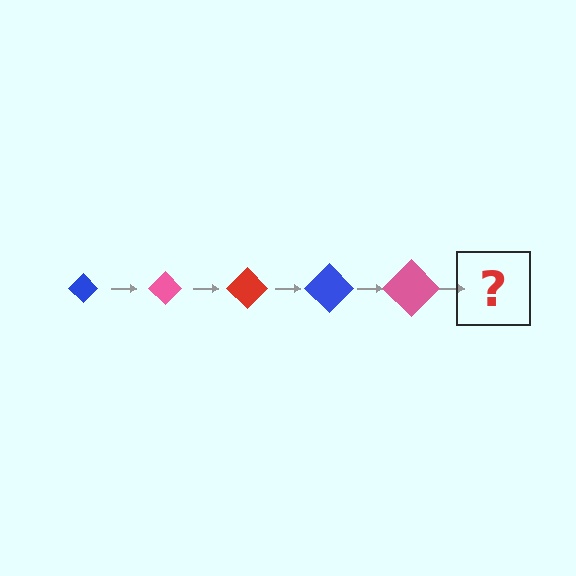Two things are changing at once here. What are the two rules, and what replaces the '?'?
The two rules are that the diamond grows larger each step and the color cycles through blue, pink, and red. The '?' should be a red diamond, larger than the previous one.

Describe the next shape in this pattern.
It should be a red diamond, larger than the previous one.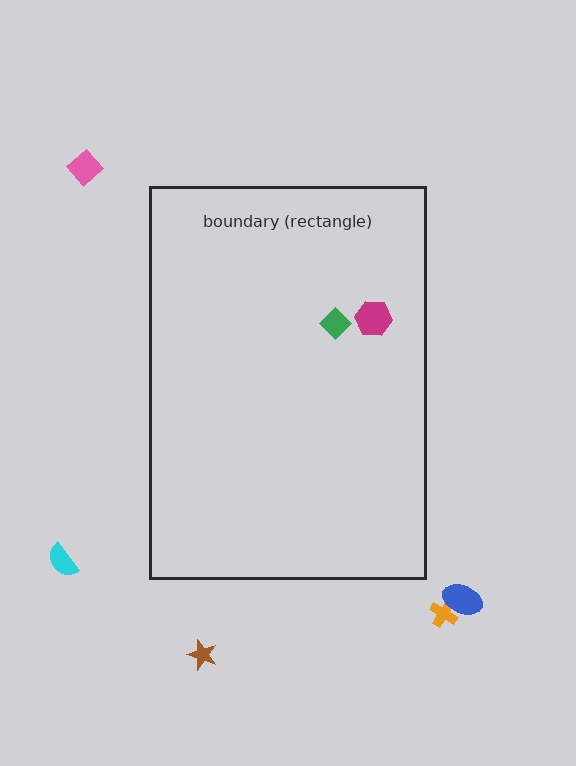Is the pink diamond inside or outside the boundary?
Outside.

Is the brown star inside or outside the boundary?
Outside.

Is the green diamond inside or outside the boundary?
Inside.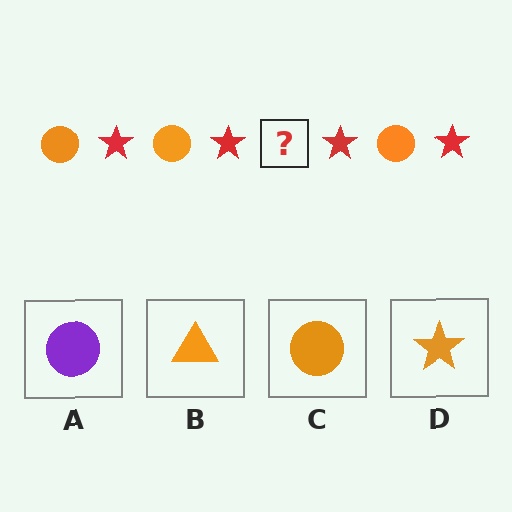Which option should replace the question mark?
Option C.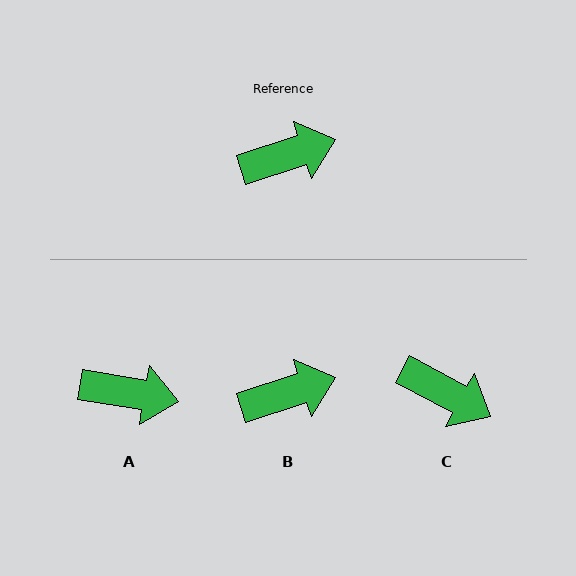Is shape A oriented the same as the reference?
No, it is off by about 27 degrees.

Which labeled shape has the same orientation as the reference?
B.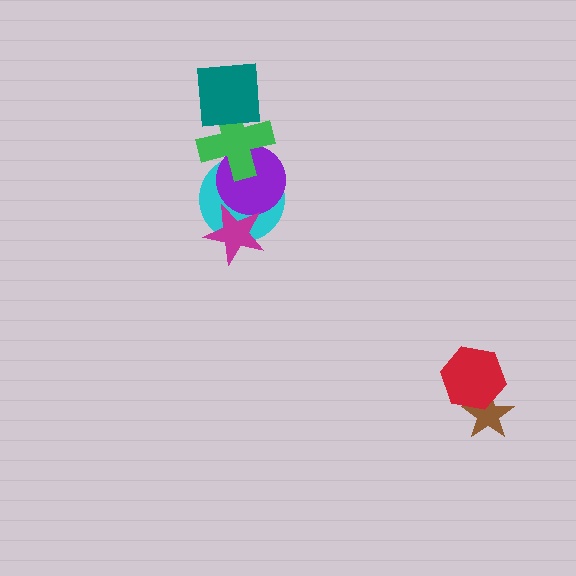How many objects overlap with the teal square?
1 object overlaps with the teal square.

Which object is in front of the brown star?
The red hexagon is in front of the brown star.